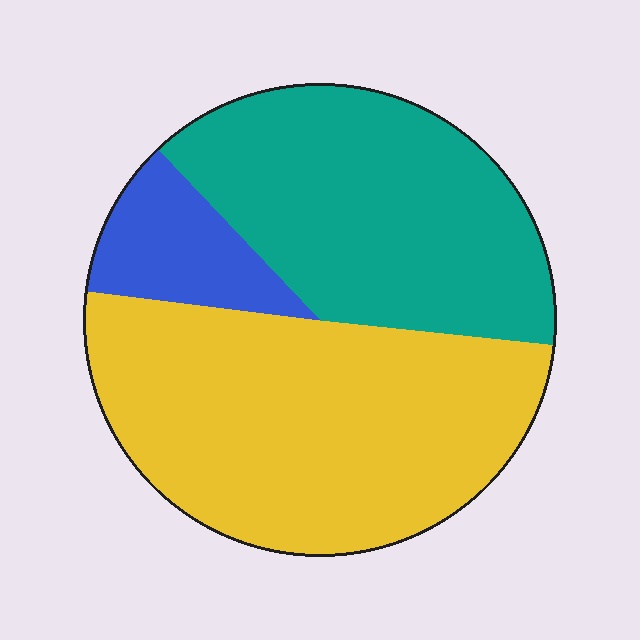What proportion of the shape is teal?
Teal covers 39% of the shape.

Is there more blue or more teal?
Teal.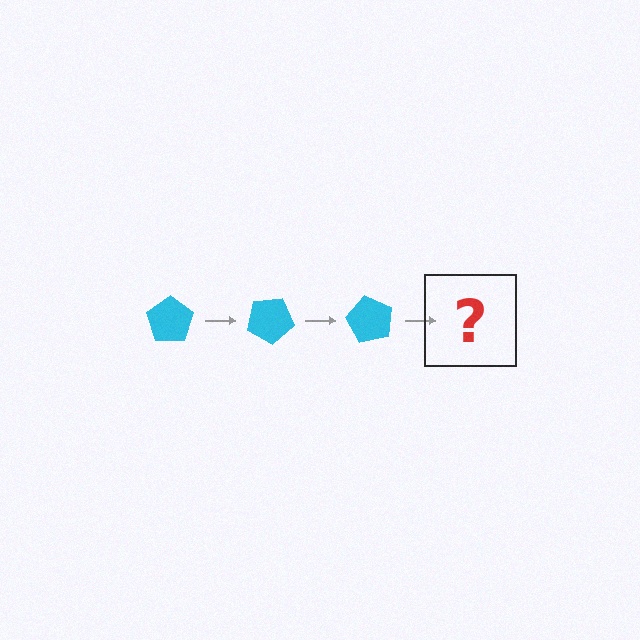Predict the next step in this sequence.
The next step is a cyan pentagon rotated 90 degrees.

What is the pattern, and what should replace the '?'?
The pattern is that the pentagon rotates 30 degrees each step. The '?' should be a cyan pentagon rotated 90 degrees.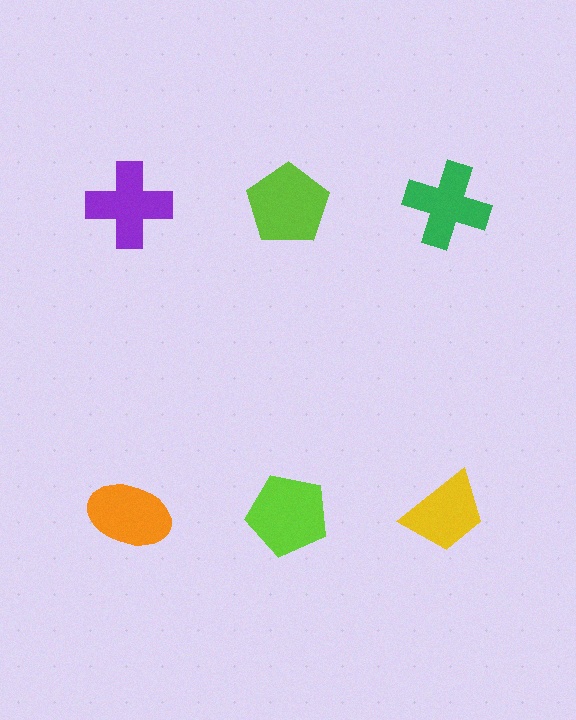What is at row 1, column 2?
A lime pentagon.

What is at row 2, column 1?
An orange ellipse.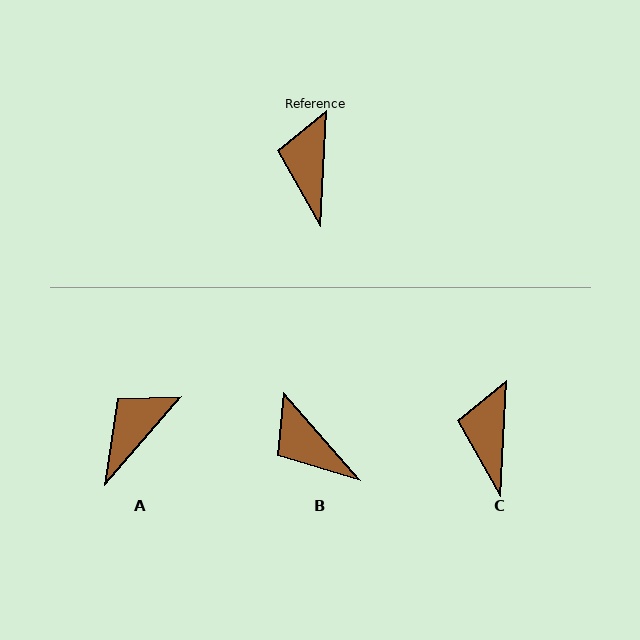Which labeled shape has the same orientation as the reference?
C.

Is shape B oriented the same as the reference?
No, it is off by about 44 degrees.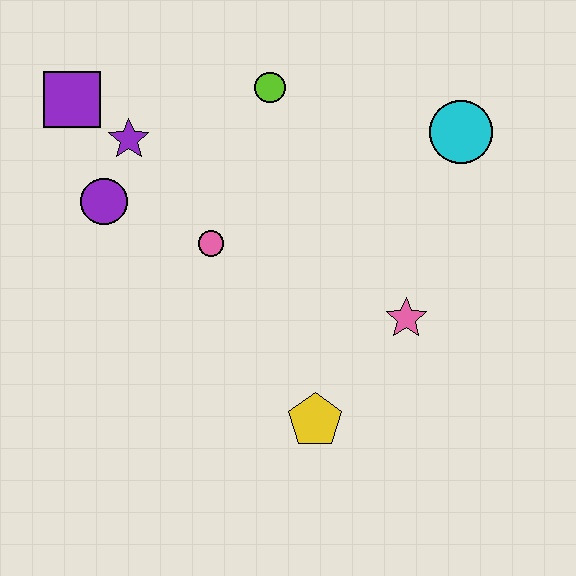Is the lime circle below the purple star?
No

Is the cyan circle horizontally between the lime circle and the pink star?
No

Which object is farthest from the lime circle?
The yellow pentagon is farthest from the lime circle.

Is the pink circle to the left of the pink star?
Yes